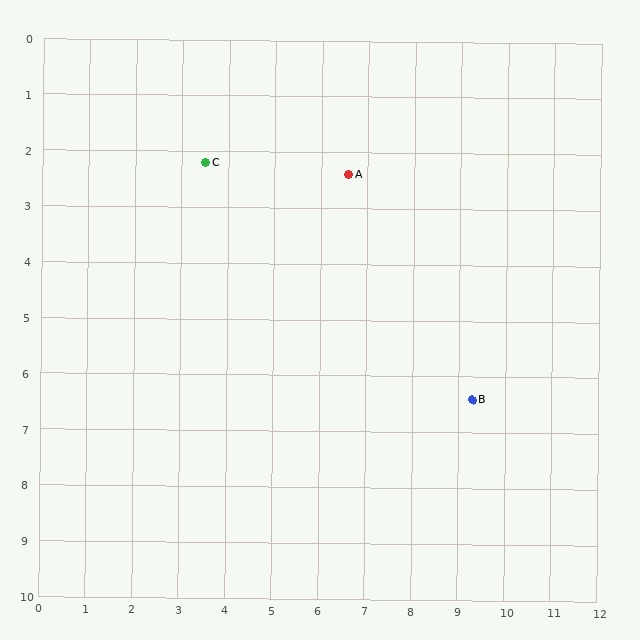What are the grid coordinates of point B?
Point B is at approximately (9.3, 6.4).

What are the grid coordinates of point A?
Point A is at approximately (6.6, 2.4).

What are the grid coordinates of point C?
Point C is at approximately (3.5, 2.2).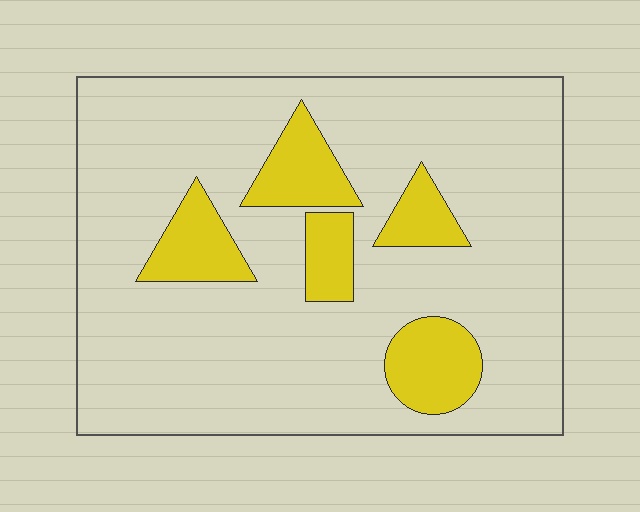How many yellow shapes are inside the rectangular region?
5.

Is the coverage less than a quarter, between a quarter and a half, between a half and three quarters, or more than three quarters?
Less than a quarter.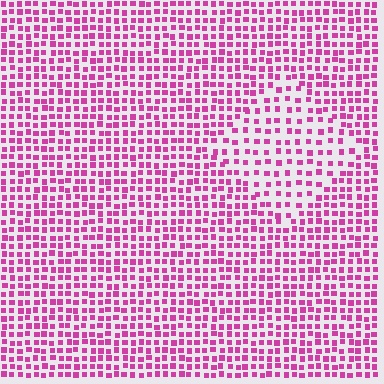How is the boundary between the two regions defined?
The boundary is defined by a change in element density (approximately 1.7x ratio). All elements are the same color, size, and shape.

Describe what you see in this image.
The image contains small magenta elements arranged at two different densities. A diamond-shaped region is visible where the elements are less densely packed than the surrounding area.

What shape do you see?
I see a diamond.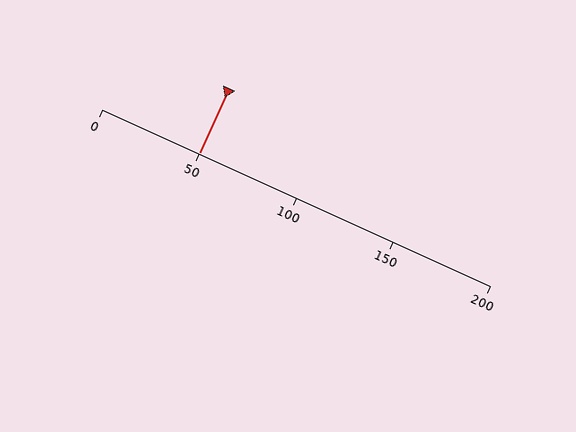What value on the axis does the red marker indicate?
The marker indicates approximately 50.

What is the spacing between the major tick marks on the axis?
The major ticks are spaced 50 apart.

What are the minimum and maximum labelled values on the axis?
The axis runs from 0 to 200.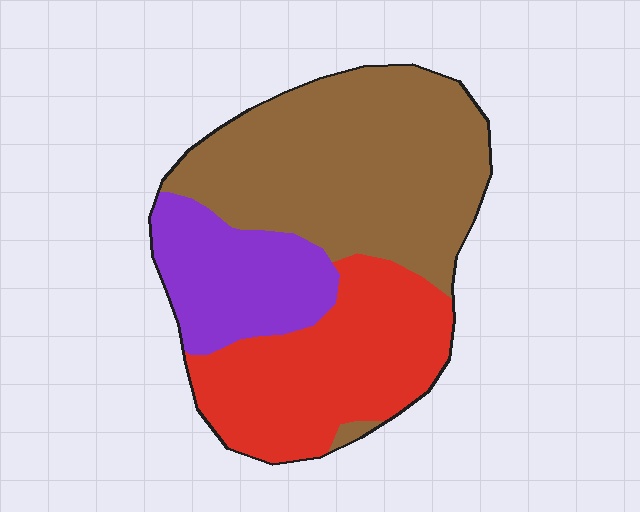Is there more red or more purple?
Red.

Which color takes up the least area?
Purple, at roughly 20%.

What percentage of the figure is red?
Red covers 32% of the figure.